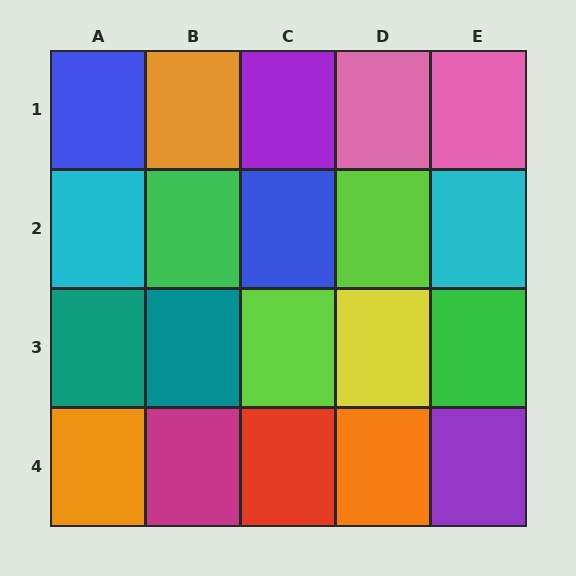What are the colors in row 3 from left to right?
Teal, teal, lime, yellow, green.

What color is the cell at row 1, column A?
Blue.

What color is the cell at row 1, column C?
Purple.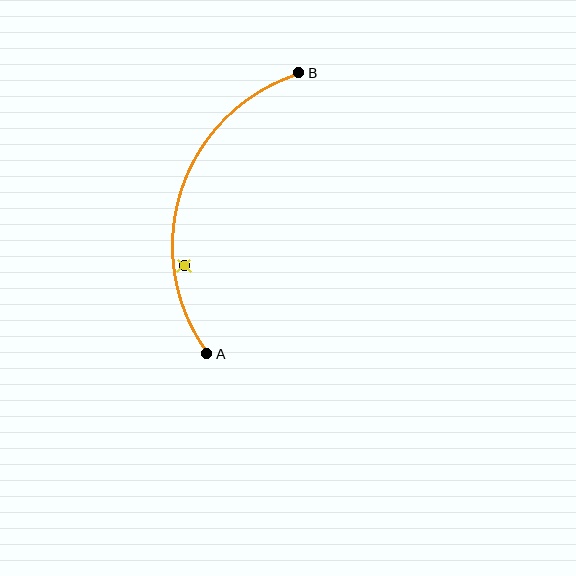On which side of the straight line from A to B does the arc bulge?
The arc bulges to the left of the straight line connecting A and B.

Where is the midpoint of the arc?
The arc midpoint is the point on the curve farthest from the straight line joining A and B. It sits to the left of that line.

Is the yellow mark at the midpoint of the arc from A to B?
No — the yellow mark does not lie on the arc at all. It sits slightly inside the curve.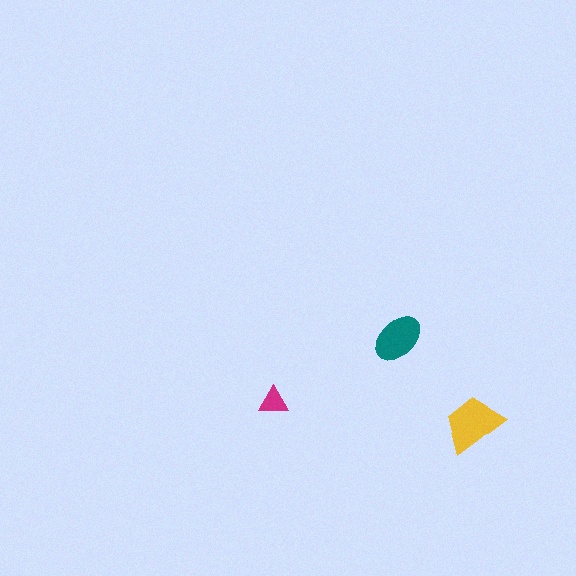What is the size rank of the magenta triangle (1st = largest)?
3rd.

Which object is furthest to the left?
The magenta triangle is leftmost.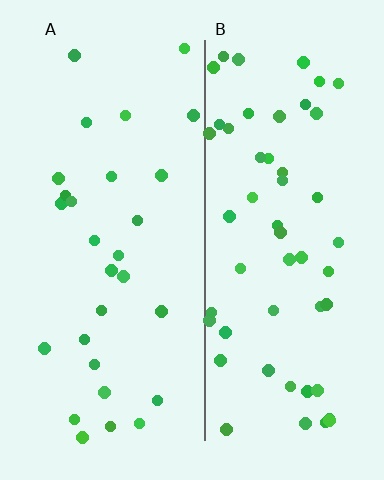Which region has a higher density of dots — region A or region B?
B (the right).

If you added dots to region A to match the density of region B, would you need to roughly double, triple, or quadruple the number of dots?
Approximately double.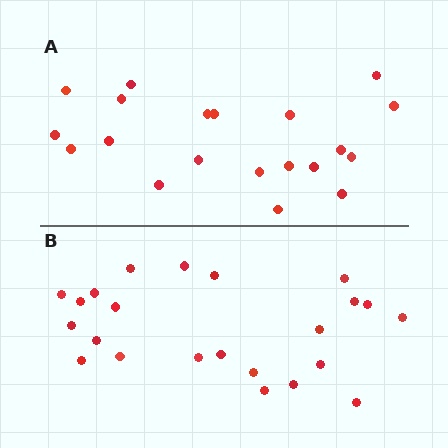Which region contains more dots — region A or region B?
Region B (the bottom region) has more dots.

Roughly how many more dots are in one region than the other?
Region B has just a few more — roughly 2 or 3 more dots than region A.